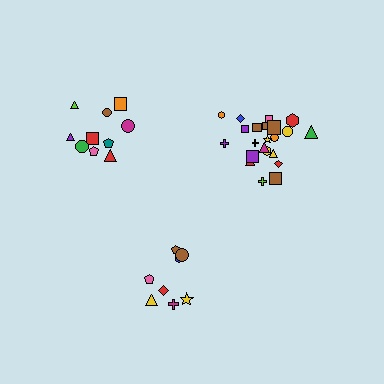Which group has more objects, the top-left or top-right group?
The top-right group.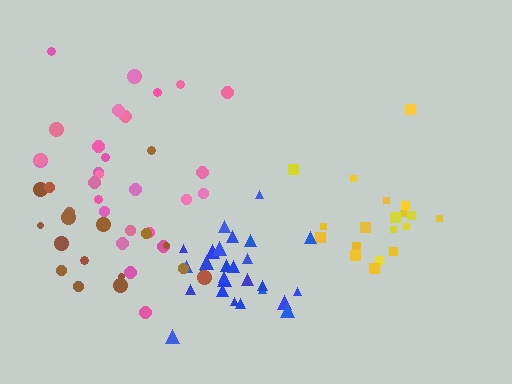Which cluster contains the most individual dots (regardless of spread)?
Pink (27).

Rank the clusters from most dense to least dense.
blue, yellow, pink, brown.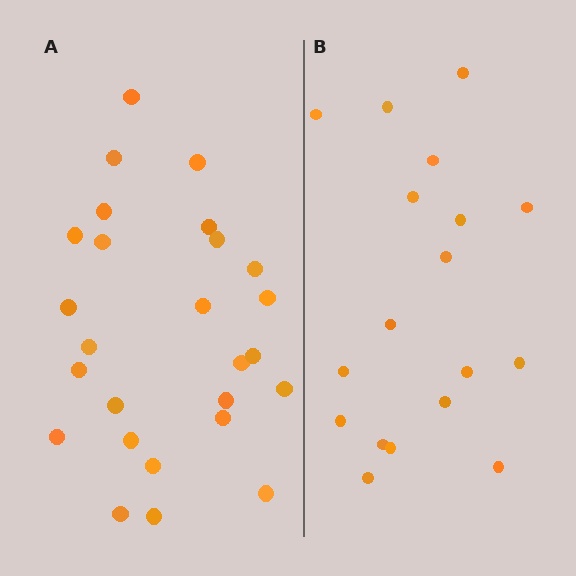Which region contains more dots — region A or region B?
Region A (the left region) has more dots.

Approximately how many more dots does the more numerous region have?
Region A has roughly 8 or so more dots than region B.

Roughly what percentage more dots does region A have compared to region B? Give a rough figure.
About 45% more.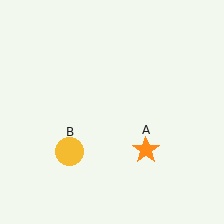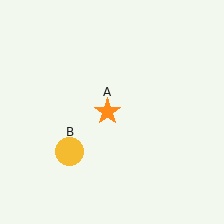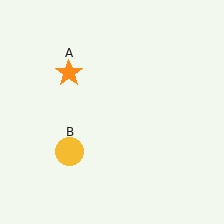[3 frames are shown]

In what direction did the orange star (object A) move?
The orange star (object A) moved up and to the left.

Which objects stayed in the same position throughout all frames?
Yellow circle (object B) remained stationary.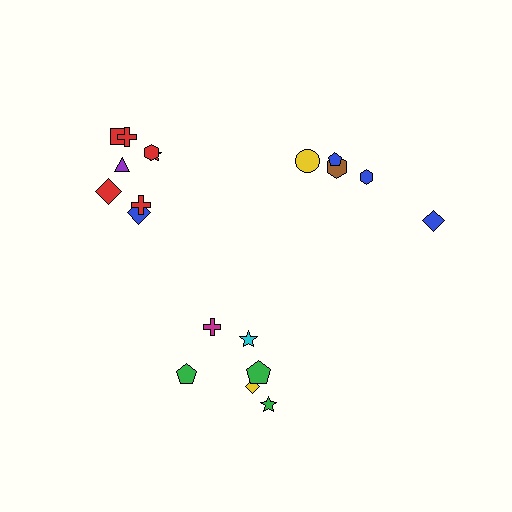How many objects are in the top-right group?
There are 5 objects.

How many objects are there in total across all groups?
There are 19 objects.